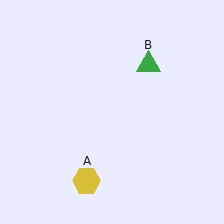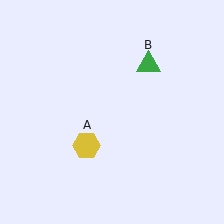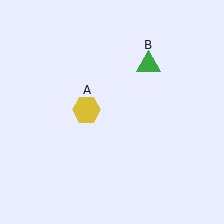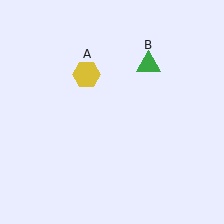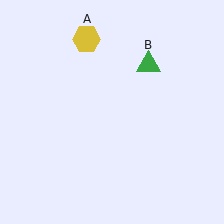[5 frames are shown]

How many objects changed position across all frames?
1 object changed position: yellow hexagon (object A).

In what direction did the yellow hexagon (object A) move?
The yellow hexagon (object A) moved up.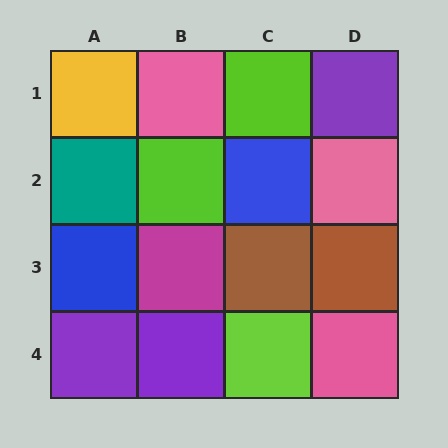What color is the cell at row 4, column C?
Lime.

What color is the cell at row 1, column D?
Purple.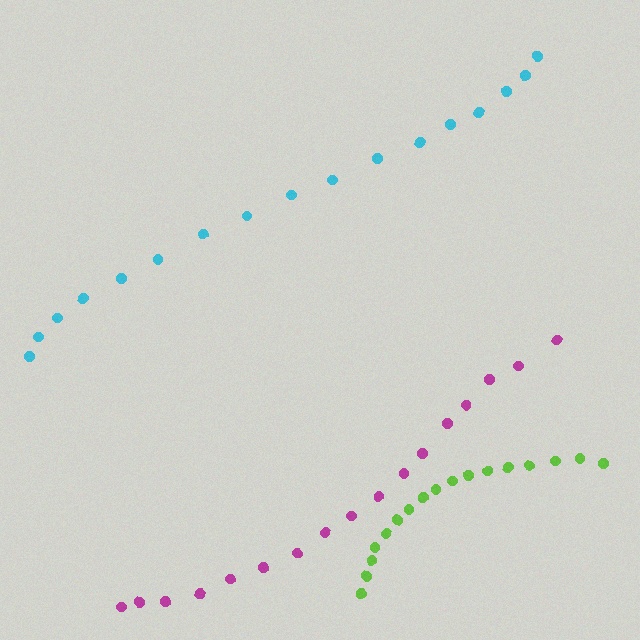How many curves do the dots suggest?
There are 3 distinct paths.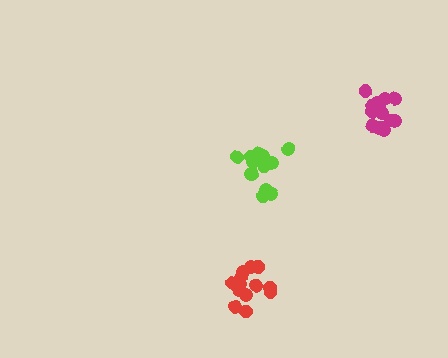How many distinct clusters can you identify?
There are 3 distinct clusters.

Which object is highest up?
The magenta cluster is topmost.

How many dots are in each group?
Group 1: 14 dots, Group 2: 15 dots, Group 3: 15 dots (44 total).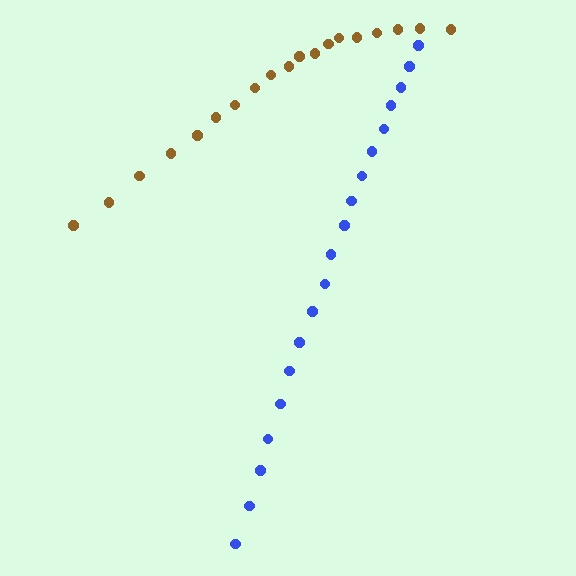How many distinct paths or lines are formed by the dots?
There are 2 distinct paths.